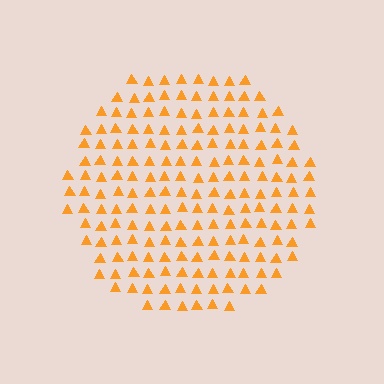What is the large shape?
The large shape is a circle.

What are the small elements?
The small elements are triangles.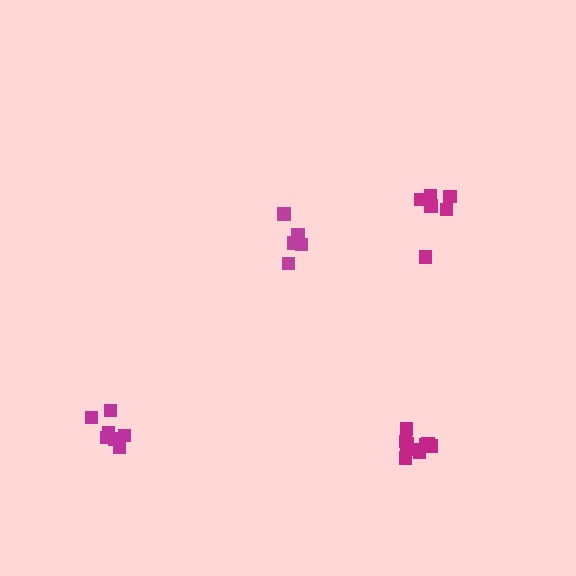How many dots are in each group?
Group 1: 6 dots, Group 2: 9 dots, Group 3: 5 dots, Group 4: 7 dots (27 total).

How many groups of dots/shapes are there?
There are 4 groups.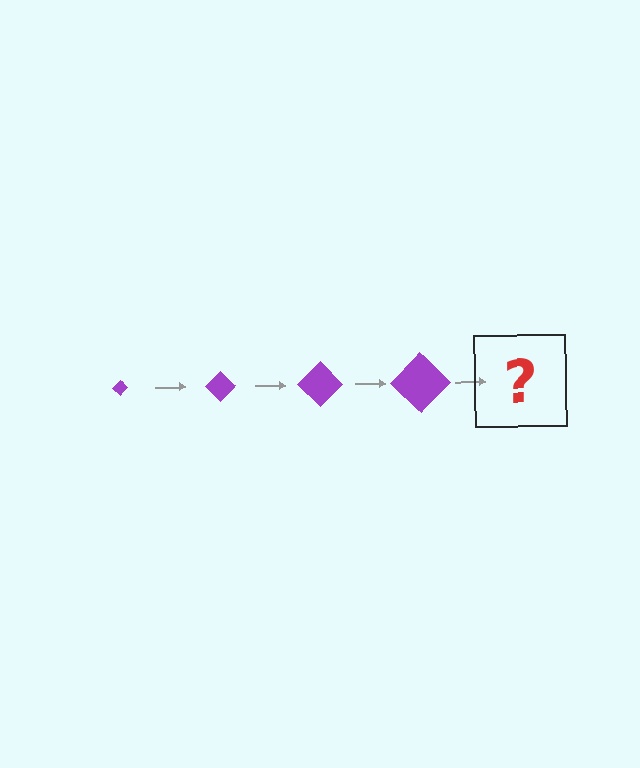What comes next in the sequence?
The next element should be a purple diamond, larger than the previous one.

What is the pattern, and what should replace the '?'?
The pattern is that the diamond gets progressively larger each step. The '?' should be a purple diamond, larger than the previous one.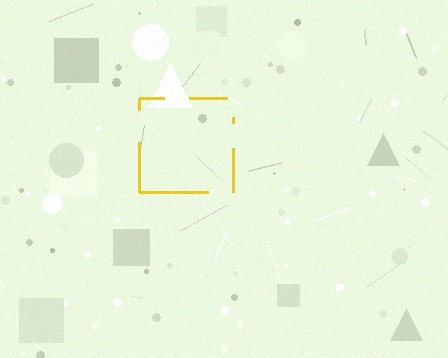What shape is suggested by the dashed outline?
The dashed outline suggests a square.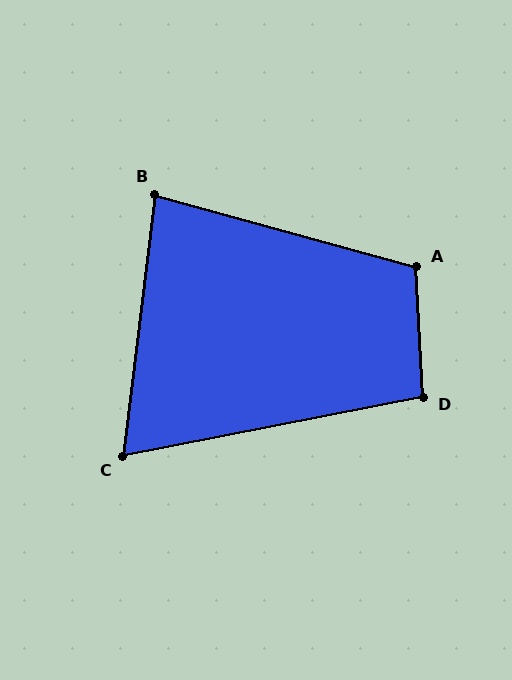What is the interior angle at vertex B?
Approximately 82 degrees (acute).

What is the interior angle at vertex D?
Approximately 98 degrees (obtuse).